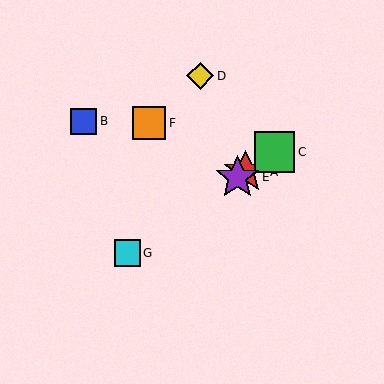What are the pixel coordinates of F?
Object F is at (149, 123).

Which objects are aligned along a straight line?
Objects A, C, E, G are aligned along a straight line.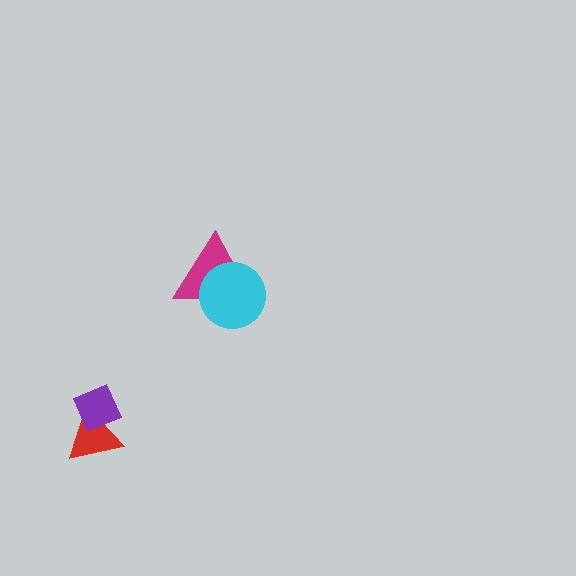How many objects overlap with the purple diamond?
1 object overlaps with the purple diamond.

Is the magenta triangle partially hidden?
Yes, it is partially covered by another shape.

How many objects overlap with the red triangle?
1 object overlaps with the red triangle.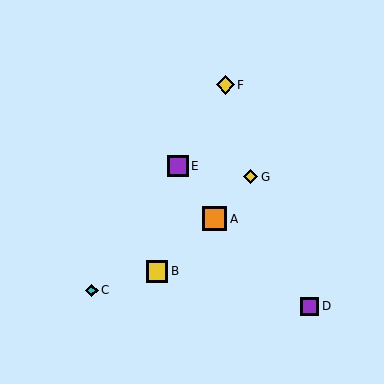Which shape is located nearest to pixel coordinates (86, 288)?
The cyan diamond (labeled C) at (92, 290) is nearest to that location.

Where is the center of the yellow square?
The center of the yellow square is at (157, 271).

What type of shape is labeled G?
Shape G is a yellow diamond.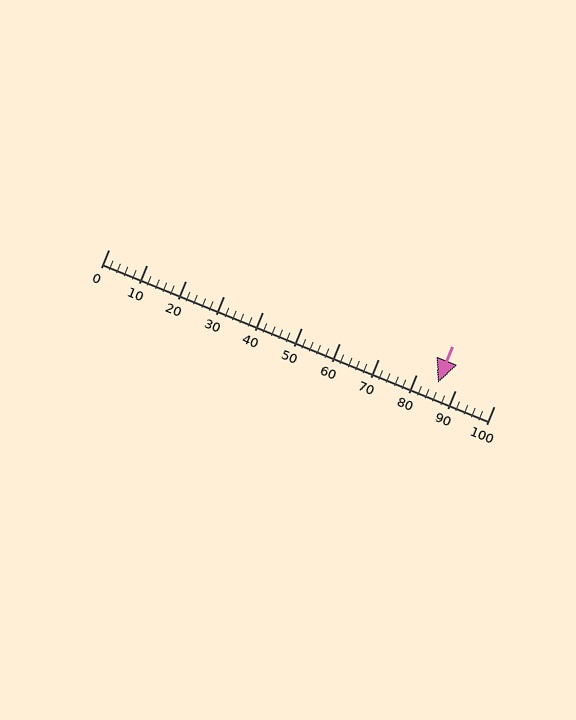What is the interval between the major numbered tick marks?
The major tick marks are spaced 10 units apart.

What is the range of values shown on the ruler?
The ruler shows values from 0 to 100.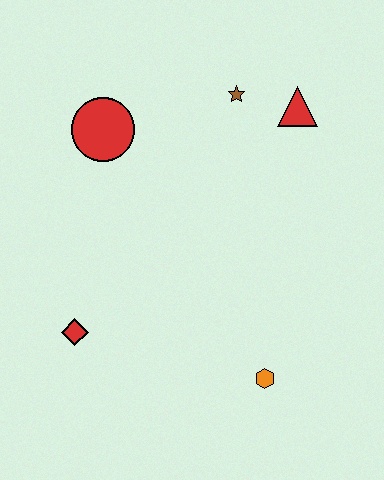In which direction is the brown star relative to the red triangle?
The brown star is to the left of the red triangle.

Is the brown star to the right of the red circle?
Yes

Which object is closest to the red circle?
The brown star is closest to the red circle.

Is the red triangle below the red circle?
No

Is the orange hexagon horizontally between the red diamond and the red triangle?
Yes